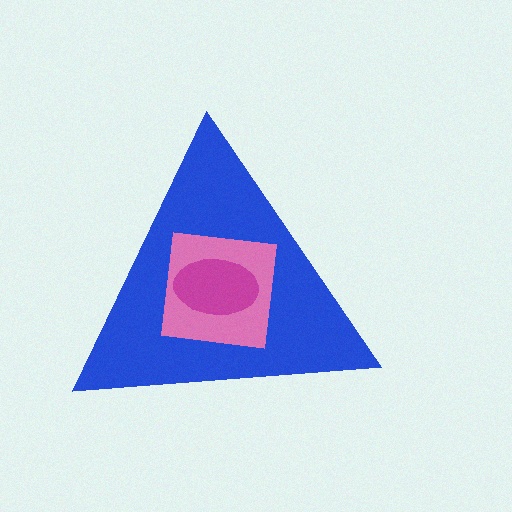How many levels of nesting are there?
3.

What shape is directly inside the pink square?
The magenta ellipse.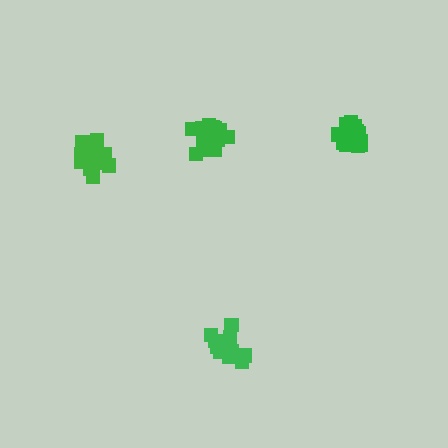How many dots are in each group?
Group 1: 15 dots, Group 2: 21 dots, Group 3: 19 dots, Group 4: 21 dots (76 total).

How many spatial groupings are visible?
There are 4 spatial groupings.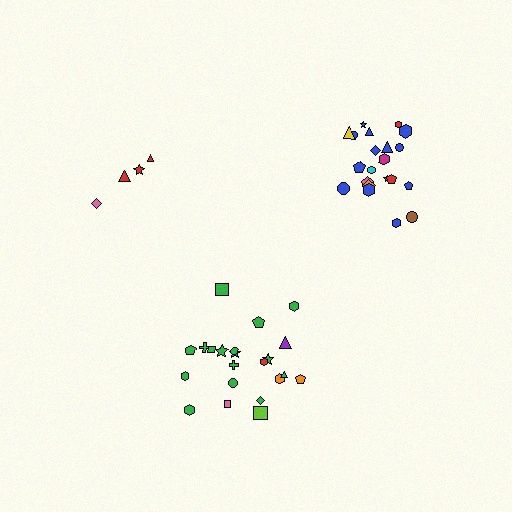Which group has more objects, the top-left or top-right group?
The top-right group.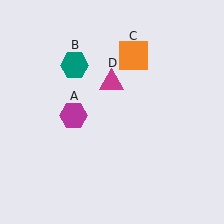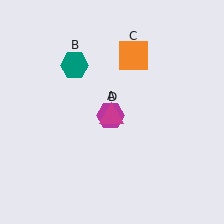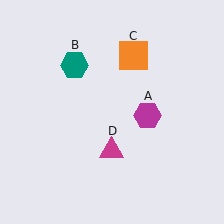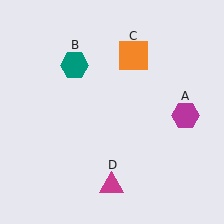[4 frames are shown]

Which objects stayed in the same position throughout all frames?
Teal hexagon (object B) and orange square (object C) remained stationary.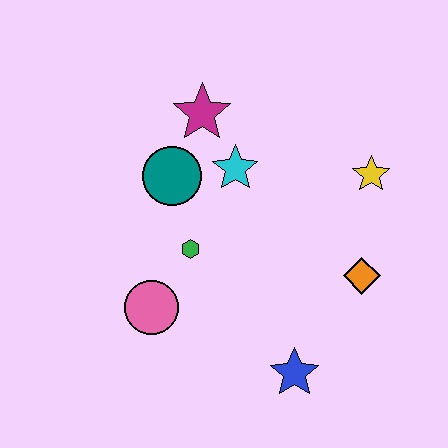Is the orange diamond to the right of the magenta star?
Yes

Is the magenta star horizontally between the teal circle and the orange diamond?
Yes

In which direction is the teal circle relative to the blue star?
The teal circle is above the blue star.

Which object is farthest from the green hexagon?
The yellow star is farthest from the green hexagon.